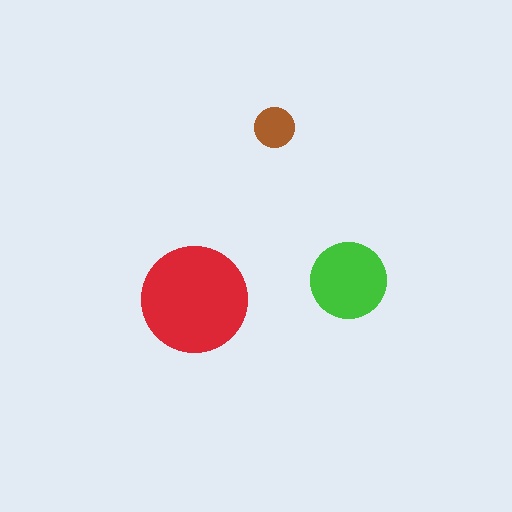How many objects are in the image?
There are 3 objects in the image.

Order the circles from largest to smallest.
the red one, the green one, the brown one.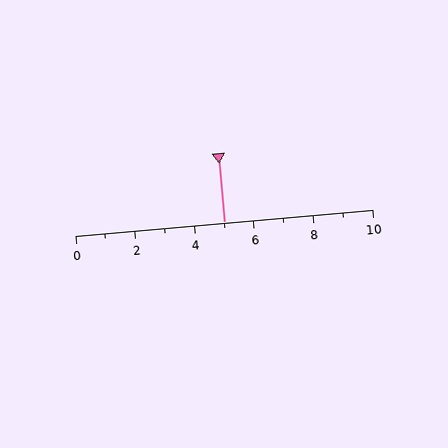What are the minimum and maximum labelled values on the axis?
The axis runs from 0 to 10.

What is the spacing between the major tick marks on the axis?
The major ticks are spaced 2 apart.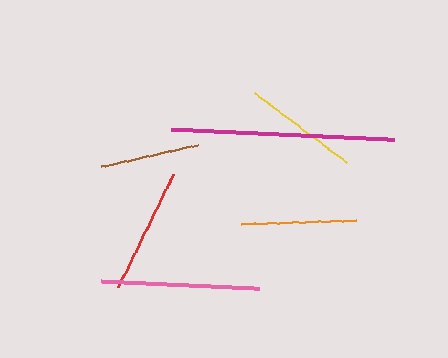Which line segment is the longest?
The magenta line is the longest at approximately 223 pixels.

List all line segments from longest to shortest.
From longest to shortest: magenta, pink, red, yellow, orange, brown.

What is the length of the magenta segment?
The magenta segment is approximately 223 pixels long.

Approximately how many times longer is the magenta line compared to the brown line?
The magenta line is approximately 2.3 times the length of the brown line.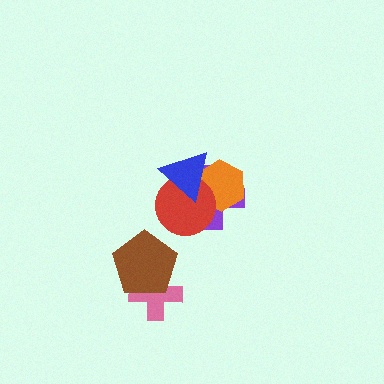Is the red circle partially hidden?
Yes, it is partially covered by another shape.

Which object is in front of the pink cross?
The brown pentagon is in front of the pink cross.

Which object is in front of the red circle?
The blue triangle is in front of the red circle.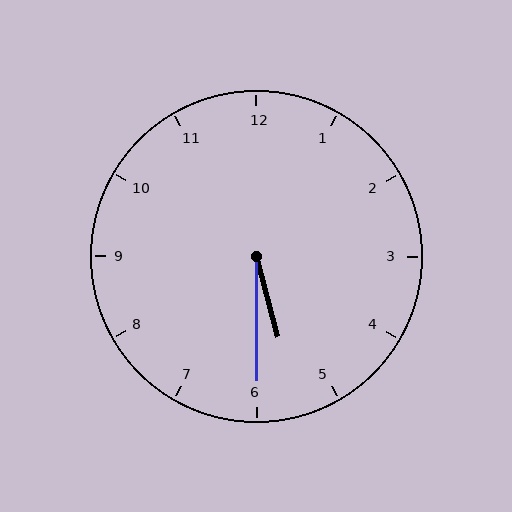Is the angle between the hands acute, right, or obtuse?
It is acute.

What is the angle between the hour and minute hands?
Approximately 15 degrees.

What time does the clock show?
5:30.